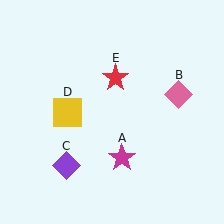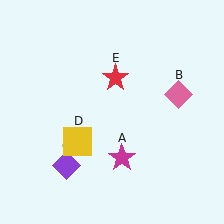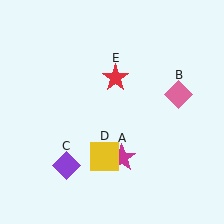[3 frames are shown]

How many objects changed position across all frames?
1 object changed position: yellow square (object D).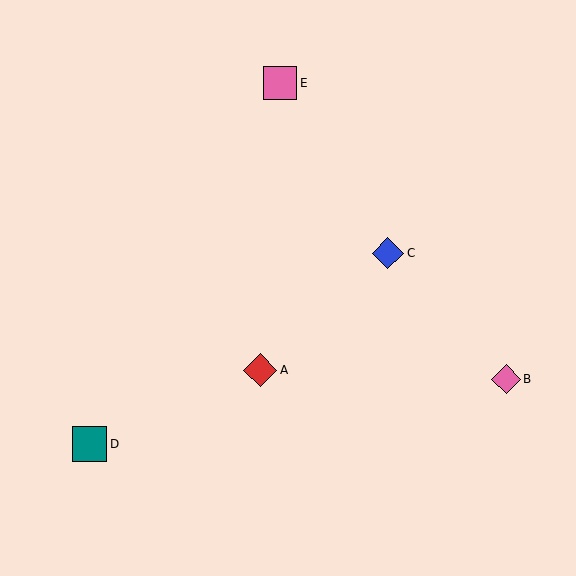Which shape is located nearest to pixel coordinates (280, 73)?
The pink square (labeled E) at (280, 83) is nearest to that location.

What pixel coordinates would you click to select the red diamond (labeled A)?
Click at (260, 370) to select the red diamond A.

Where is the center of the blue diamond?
The center of the blue diamond is at (388, 253).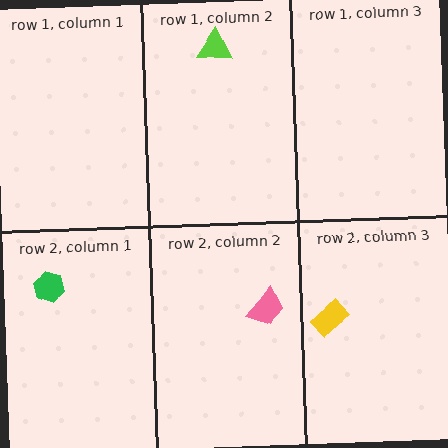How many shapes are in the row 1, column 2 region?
1.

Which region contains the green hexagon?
The row 2, column 1 region.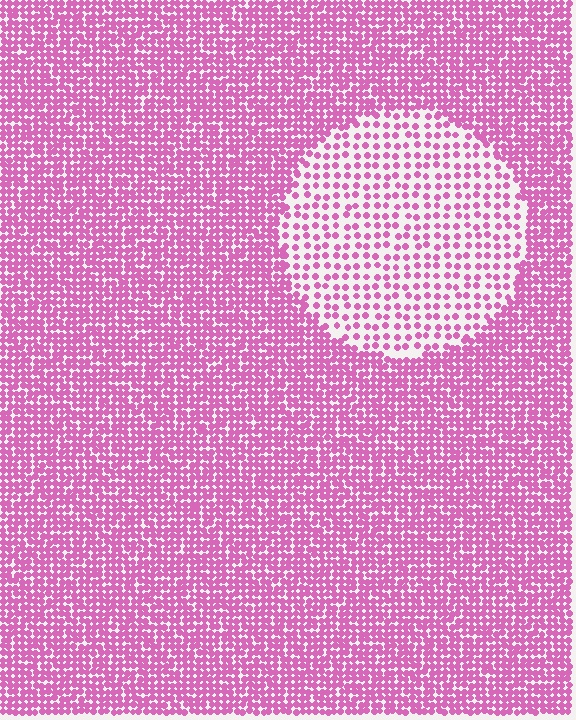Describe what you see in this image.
The image contains small pink elements arranged at two different densities. A circle-shaped region is visible where the elements are less densely packed than the surrounding area.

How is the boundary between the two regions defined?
The boundary is defined by a change in element density (approximately 2.4x ratio). All elements are the same color, size, and shape.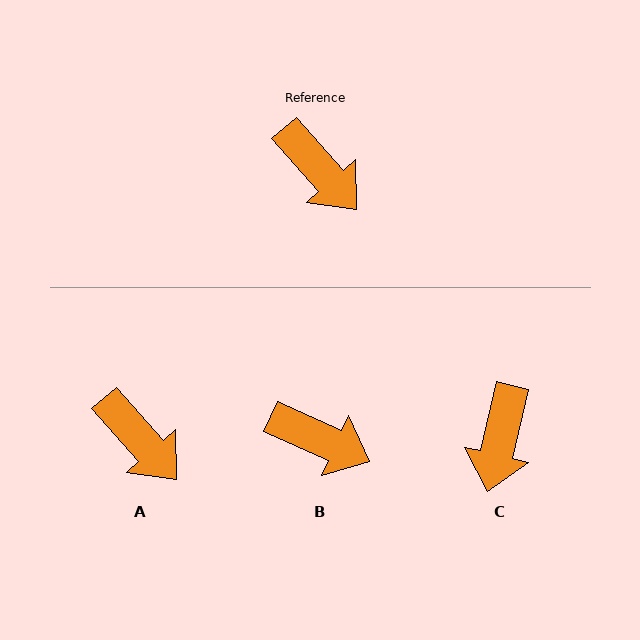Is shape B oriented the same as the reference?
No, it is off by about 24 degrees.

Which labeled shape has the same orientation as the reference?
A.